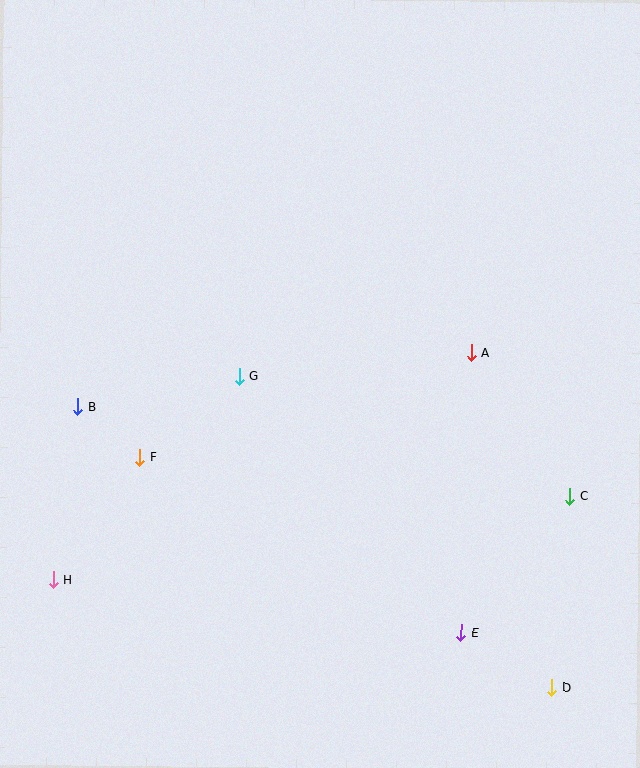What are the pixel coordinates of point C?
Point C is at (570, 496).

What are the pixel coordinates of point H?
Point H is at (53, 580).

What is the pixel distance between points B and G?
The distance between B and G is 165 pixels.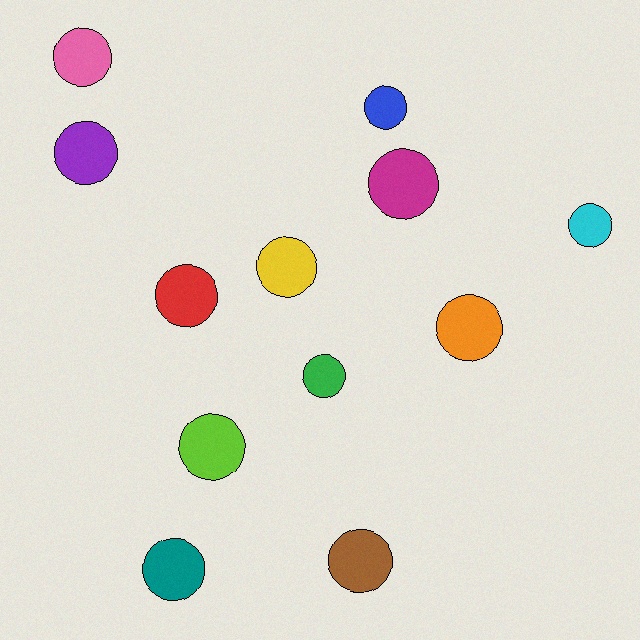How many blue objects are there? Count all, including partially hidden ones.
There is 1 blue object.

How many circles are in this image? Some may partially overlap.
There are 12 circles.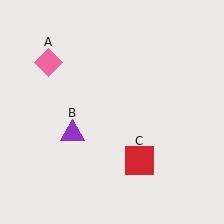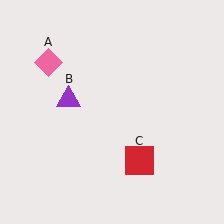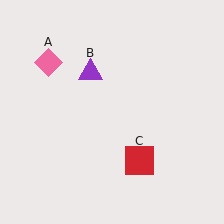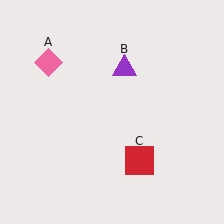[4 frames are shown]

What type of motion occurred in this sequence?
The purple triangle (object B) rotated clockwise around the center of the scene.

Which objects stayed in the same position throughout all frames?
Pink diamond (object A) and red square (object C) remained stationary.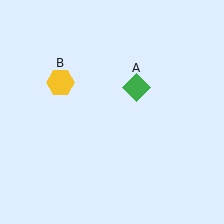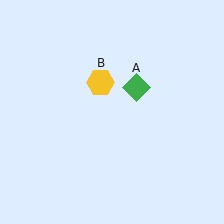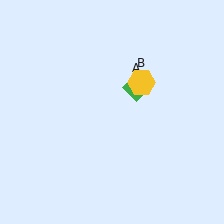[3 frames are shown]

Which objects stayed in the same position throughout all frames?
Green diamond (object A) remained stationary.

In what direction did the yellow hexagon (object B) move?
The yellow hexagon (object B) moved right.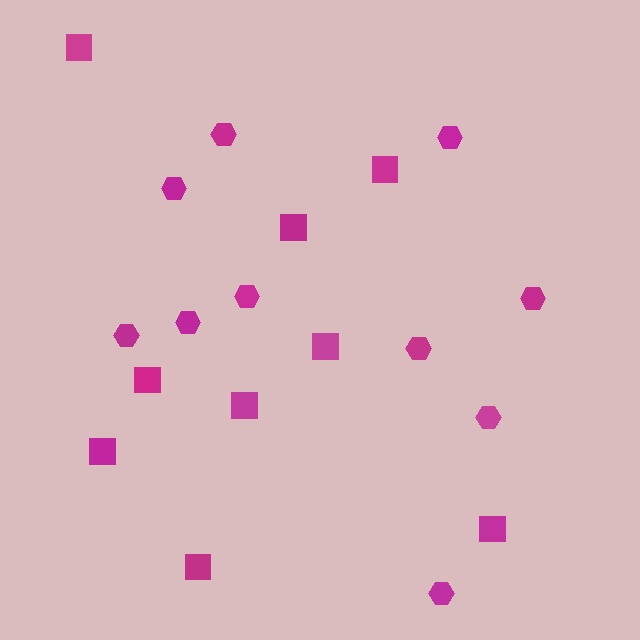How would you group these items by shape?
There are 2 groups: one group of squares (9) and one group of hexagons (10).